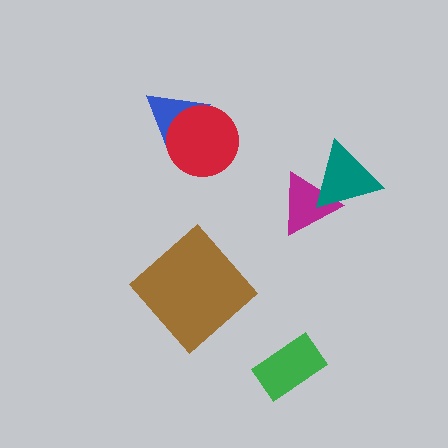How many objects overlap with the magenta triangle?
1 object overlaps with the magenta triangle.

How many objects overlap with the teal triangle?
1 object overlaps with the teal triangle.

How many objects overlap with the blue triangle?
1 object overlaps with the blue triangle.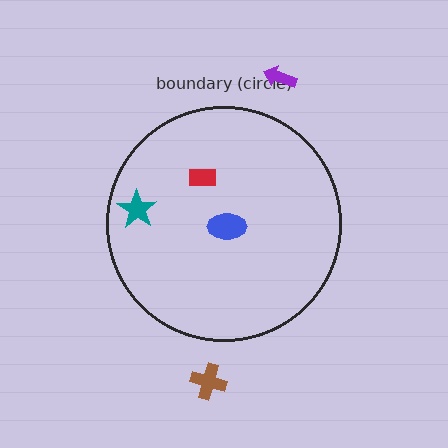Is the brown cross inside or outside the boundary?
Outside.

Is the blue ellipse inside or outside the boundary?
Inside.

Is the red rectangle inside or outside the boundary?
Inside.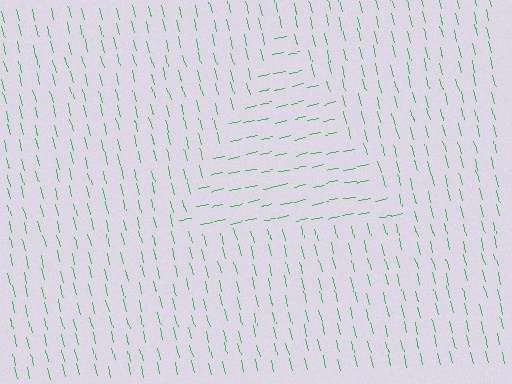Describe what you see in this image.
The image is filled with small green line segments. A triangle region in the image has lines oriented differently from the surrounding lines, creating a visible texture boundary.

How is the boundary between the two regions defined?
The boundary is defined purely by a change in line orientation (approximately 88 degrees difference). All lines are the same color and thickness.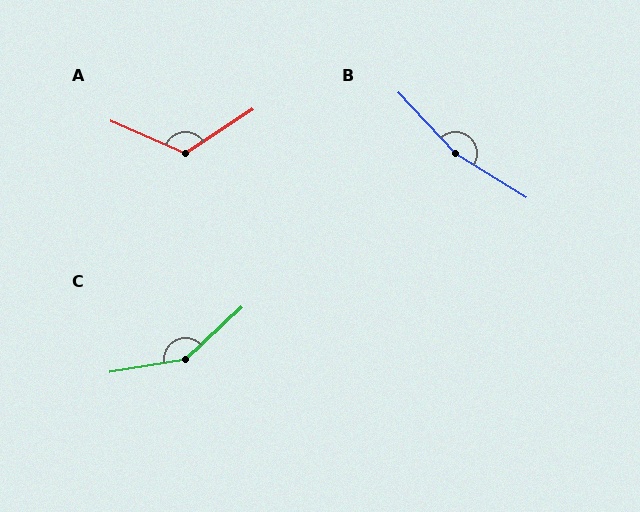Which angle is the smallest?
A, at approximately 123 degrees.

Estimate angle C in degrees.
Approximately 147 degrees.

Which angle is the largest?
B, at approximately 165 degrees.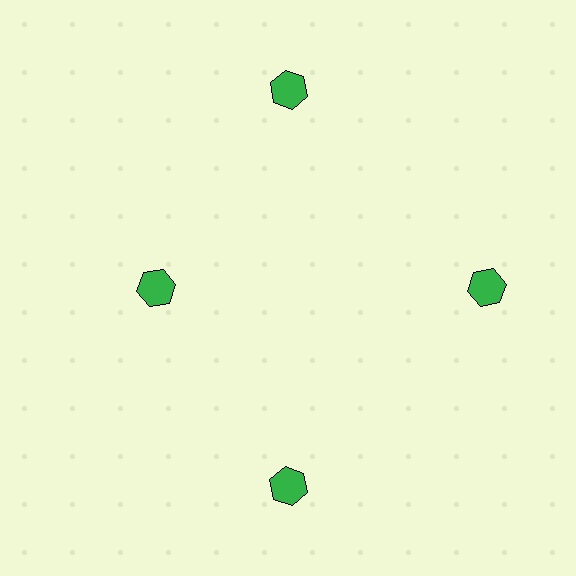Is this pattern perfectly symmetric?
No. The 4 green hexagons are arranged in a ring, but one element near the 9 o'clock position is pulled inward toward the center, breaking the 4-fold rotational symmetry.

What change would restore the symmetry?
The symmetry would be restored by moving it outward, back onto the ring so that all 4 hexagons sit at equal angles and equal distance from the center.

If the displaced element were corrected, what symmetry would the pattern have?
It would have 4-fold rotational symmetry — the pattern would map onto itself every 90 degrees.